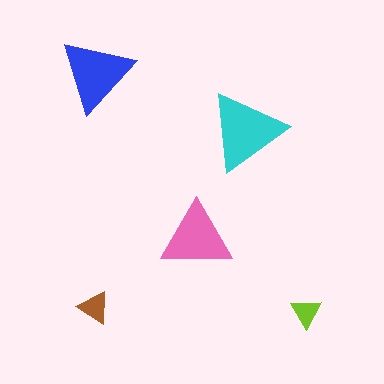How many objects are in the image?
There are 5 objects in the image.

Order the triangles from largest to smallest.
the cyan one, the blue one, the pink one, the brown one, the lime one.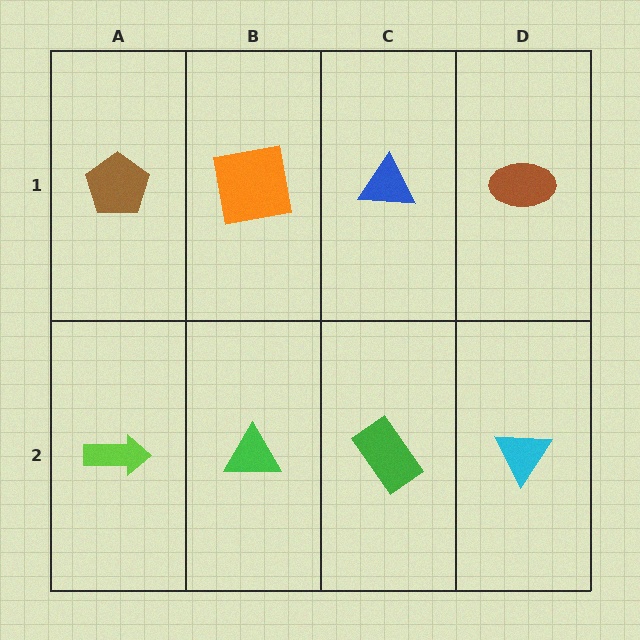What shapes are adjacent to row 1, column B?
A green triangle (row 2, column B), a brown pentagon (row 1, column A), a blue triangle (row 1, column C).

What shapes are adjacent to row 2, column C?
A blue triangle (row 1, column C), a green triangle (row 2, column B), a cyan triangle (row 2, column D).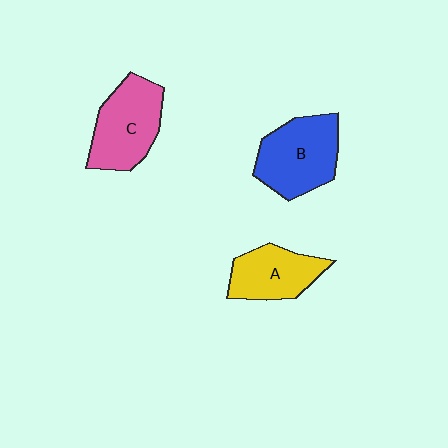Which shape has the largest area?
Shape B (blue).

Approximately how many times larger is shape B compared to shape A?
Approximately 1.3 times.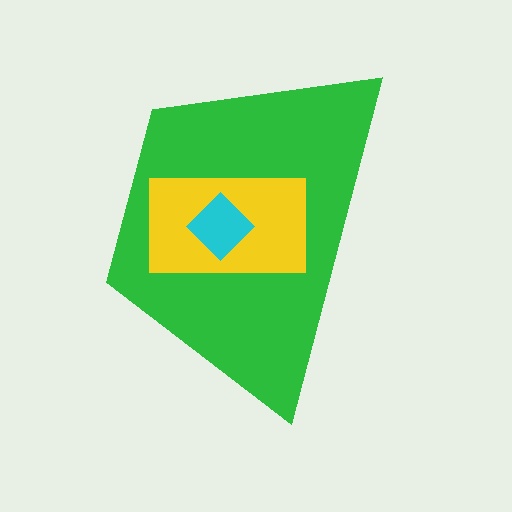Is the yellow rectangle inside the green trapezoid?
Yes.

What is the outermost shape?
The green trapezoid.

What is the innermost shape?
The cyan diamond.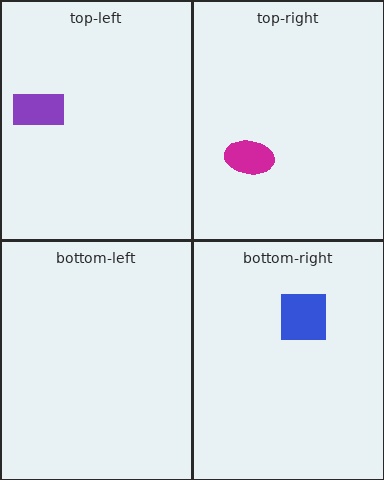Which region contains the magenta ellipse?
The top-right region.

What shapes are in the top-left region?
The purple rectangle.